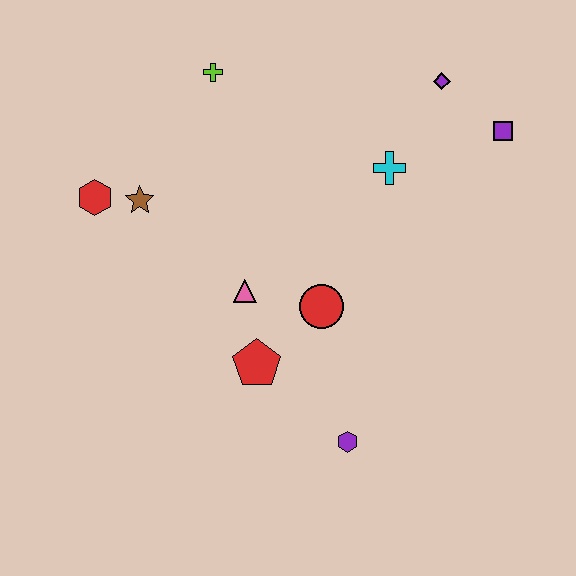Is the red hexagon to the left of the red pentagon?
Yes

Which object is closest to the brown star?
The red hexagon is closest to the brown star.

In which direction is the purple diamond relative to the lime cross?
The purple diamond is to the right of the lime cross.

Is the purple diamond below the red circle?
No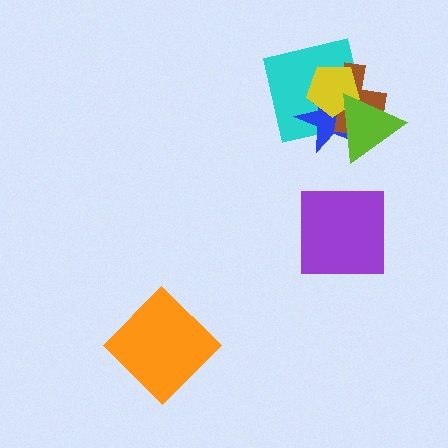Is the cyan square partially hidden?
Yes, it is partially covered by another shape.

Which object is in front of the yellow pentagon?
The lime triangle is in front of the yellow pentagon.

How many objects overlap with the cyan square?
4 objects overlap with the cyan square.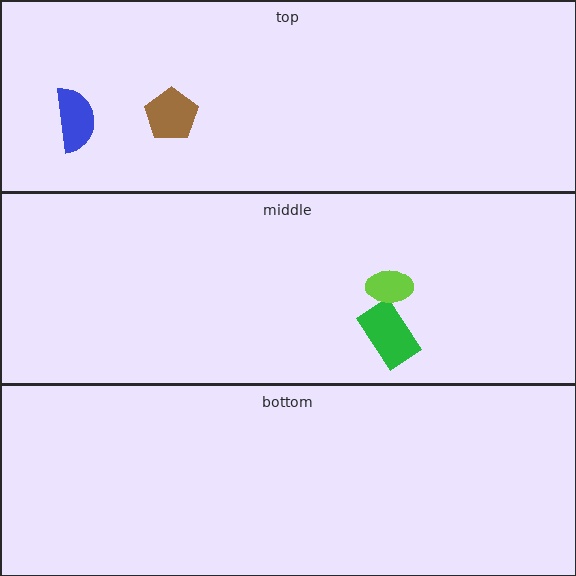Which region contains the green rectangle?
The middle region.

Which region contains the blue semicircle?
The top region.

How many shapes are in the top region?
2.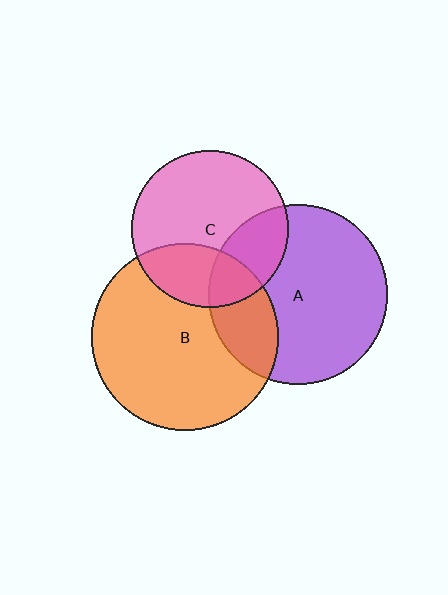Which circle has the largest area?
Circle B (orange).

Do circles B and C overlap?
Yes.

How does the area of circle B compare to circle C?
Approximately 1.4 times.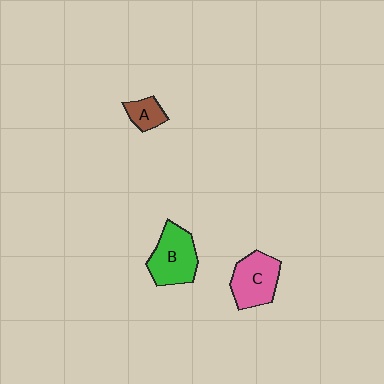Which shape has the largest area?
Shape B (green).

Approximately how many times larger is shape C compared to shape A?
Approximately 2.1 times.